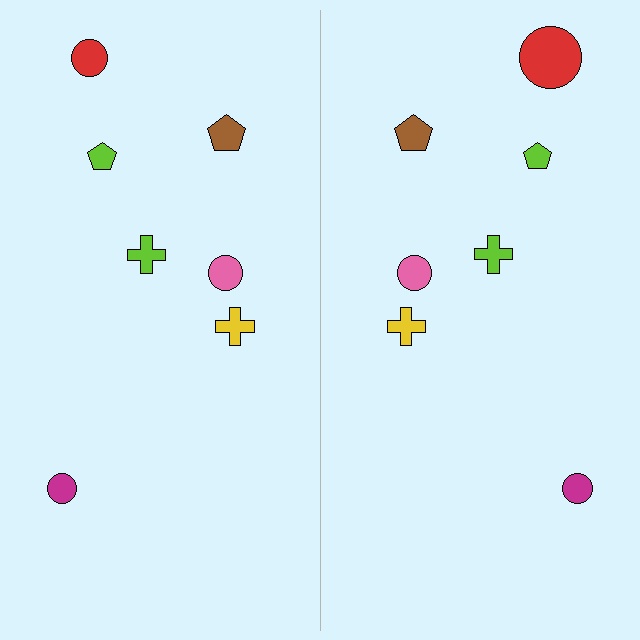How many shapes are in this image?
There are 14 shapes in this image.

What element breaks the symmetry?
The red circle on the right side has a different size than its mirror counterpart.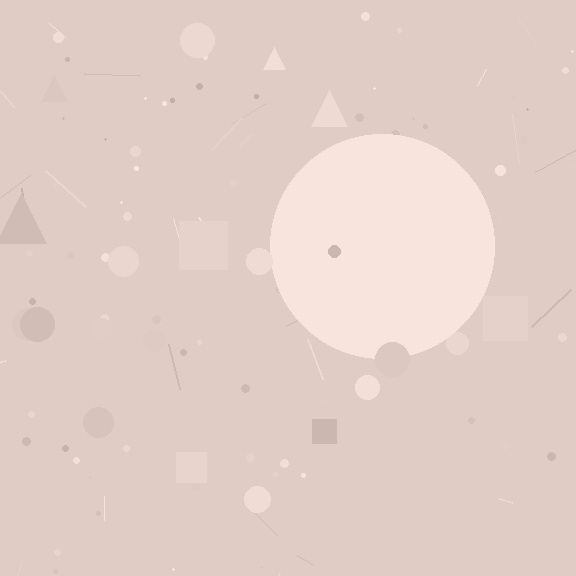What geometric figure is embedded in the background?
A circle is embedded in the background.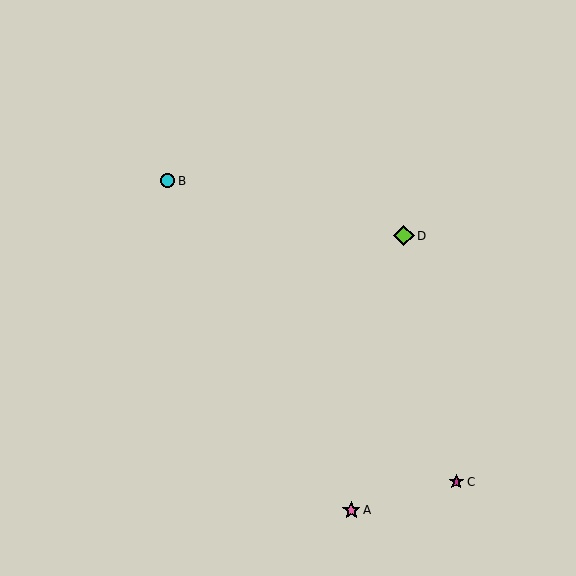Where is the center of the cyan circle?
The center of the cyan circle is at (167, 181).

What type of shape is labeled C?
Shape C is a magenta star.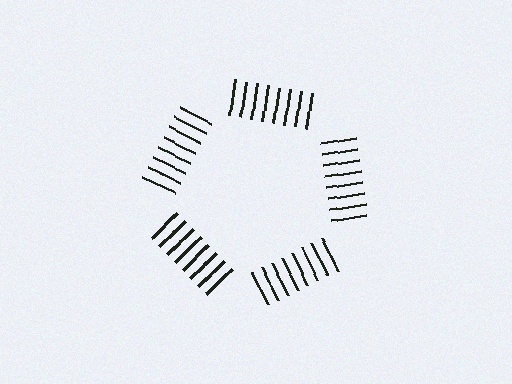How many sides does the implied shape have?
5 sides — the line-ends trace a pentagon.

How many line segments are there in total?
40 — 8 along each of the 5 edges.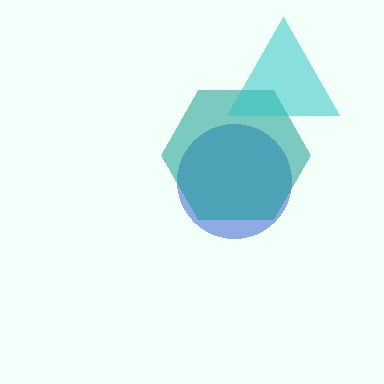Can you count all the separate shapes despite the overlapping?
Yes, there are 3 separate shapes.